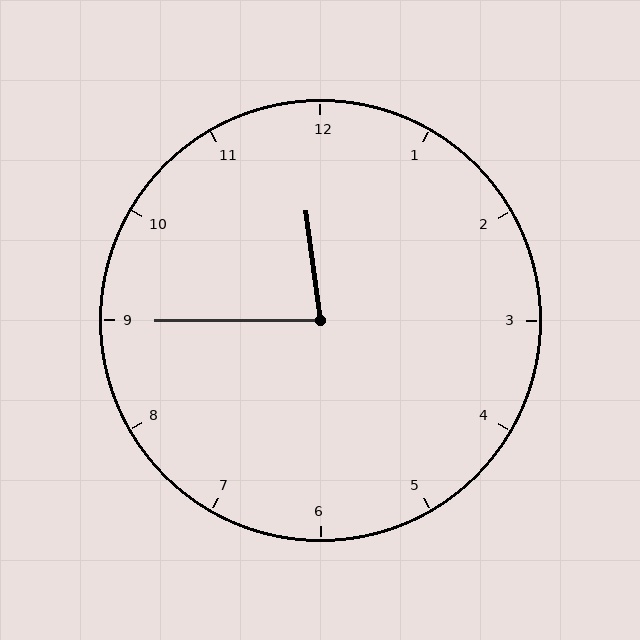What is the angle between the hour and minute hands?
Approximately 82 degrees.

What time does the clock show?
11:45.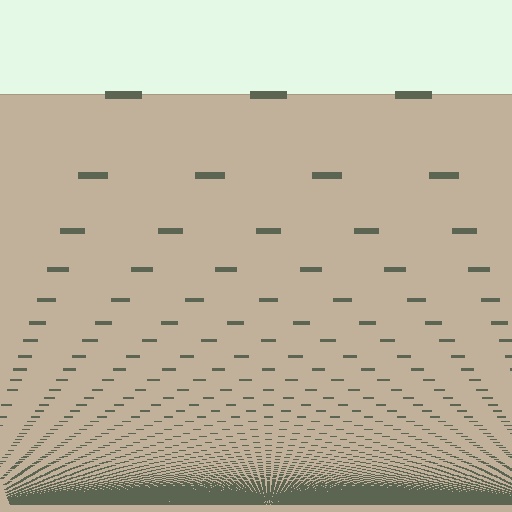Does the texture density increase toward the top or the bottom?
Density increases toward the bottom.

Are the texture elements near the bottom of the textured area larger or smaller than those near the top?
Smaller. The gradient is inverted — elements near the bottom are smaller and denser.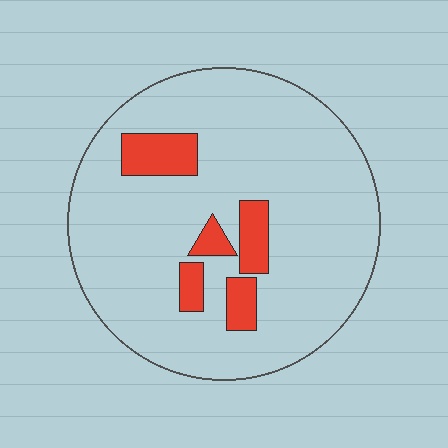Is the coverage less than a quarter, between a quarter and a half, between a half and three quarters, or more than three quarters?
Less than a quarter.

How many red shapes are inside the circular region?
5.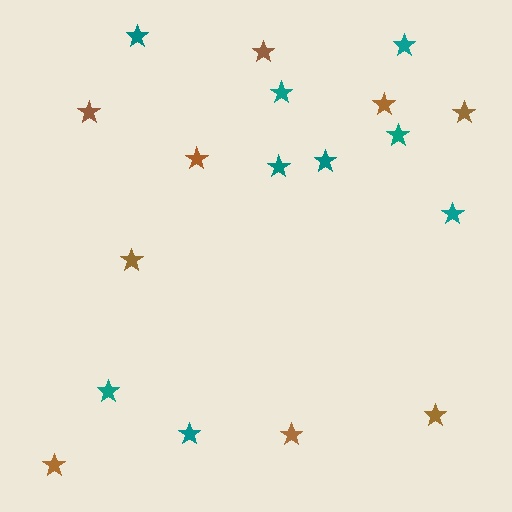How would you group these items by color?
There are 2 groups: one group of teal stars (9) and one group of brown stars (9).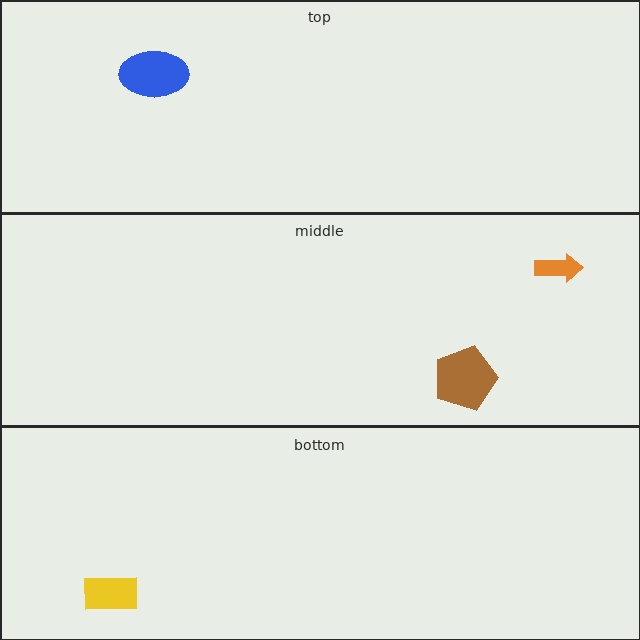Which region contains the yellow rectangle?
The bottom region.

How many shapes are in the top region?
1.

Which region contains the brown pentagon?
The middle region.